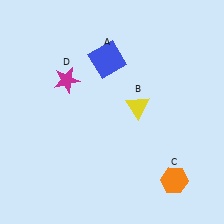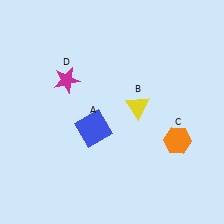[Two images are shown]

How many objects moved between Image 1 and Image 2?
2 objects moved between the two images.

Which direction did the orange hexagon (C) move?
The orange hexagon (C) moved up.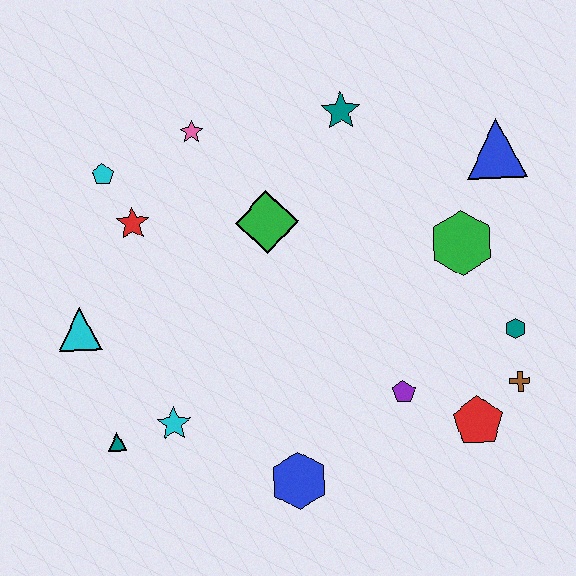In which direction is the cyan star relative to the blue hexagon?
The cyan star is to the left of the blue hexagon.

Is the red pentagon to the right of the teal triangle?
Yes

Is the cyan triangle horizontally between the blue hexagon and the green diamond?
No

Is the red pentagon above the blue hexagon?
Yes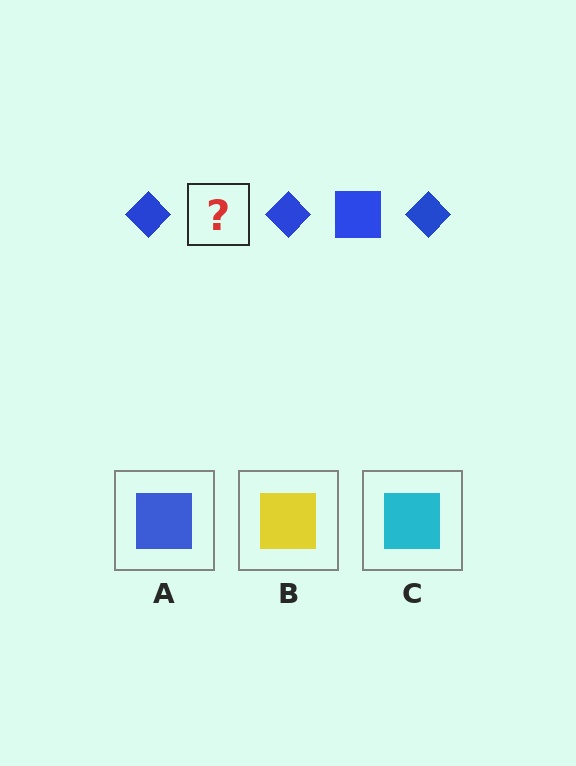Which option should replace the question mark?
Option A.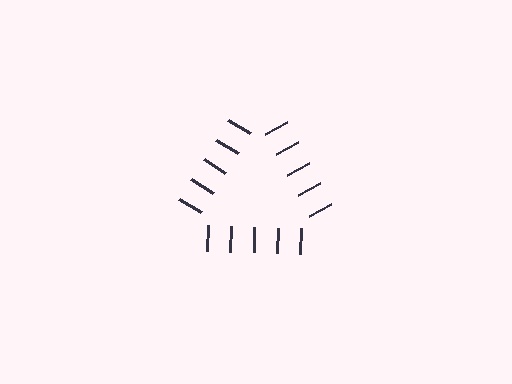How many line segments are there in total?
15 — 5 along each of the 3 edges.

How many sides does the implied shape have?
3 sides — the line-ends trace a triangle.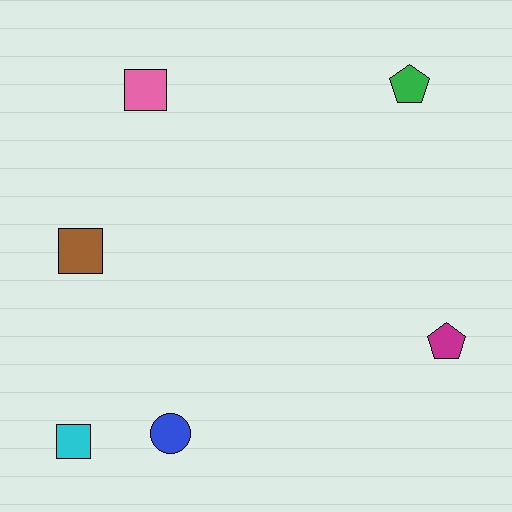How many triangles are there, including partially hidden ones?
There are no triangles.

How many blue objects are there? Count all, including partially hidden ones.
There is 1 blue object.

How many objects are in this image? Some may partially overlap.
There are 6 objects.